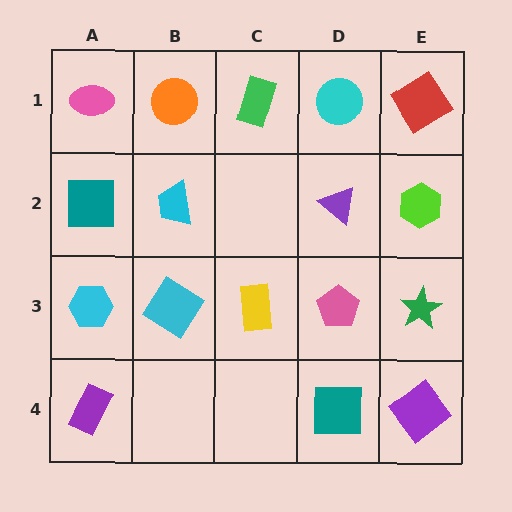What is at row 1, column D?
A cyan circle.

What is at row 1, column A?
A pink ellipse.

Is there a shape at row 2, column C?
No, that cell is empty.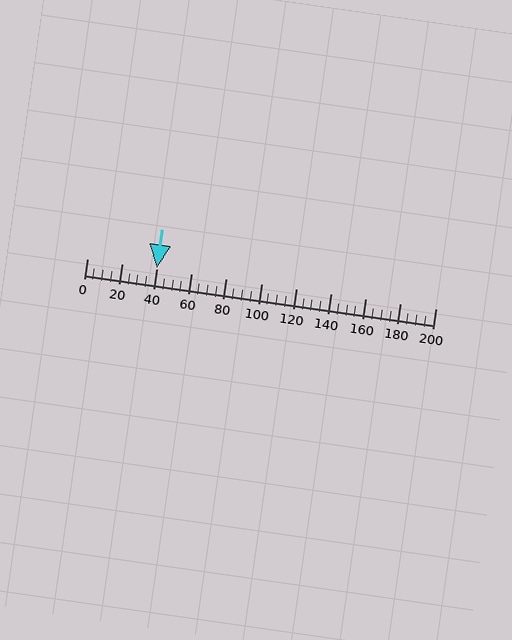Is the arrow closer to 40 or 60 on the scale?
The arrow is closer to 40.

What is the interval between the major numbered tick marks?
The major tick marks are spaced 20 units apart.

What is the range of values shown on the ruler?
The ruler shows values from 0 to 200.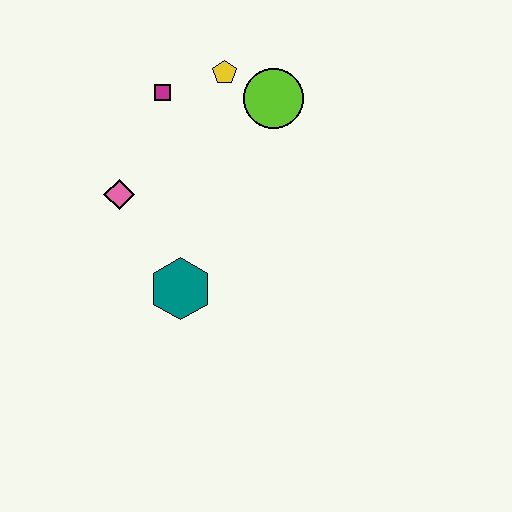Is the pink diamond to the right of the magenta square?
No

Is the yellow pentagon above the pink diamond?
Yes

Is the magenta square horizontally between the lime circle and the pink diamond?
Yes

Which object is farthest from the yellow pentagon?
The teal hexagon is farthest from the yellow pentagon.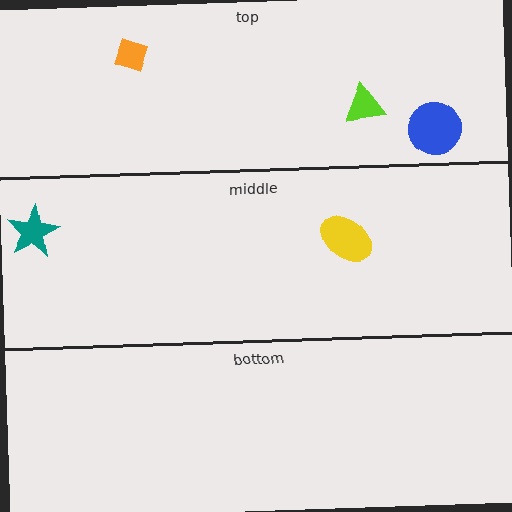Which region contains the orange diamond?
The top region.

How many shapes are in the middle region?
2.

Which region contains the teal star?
The middle region.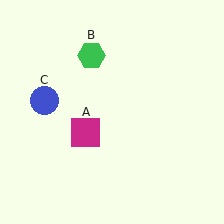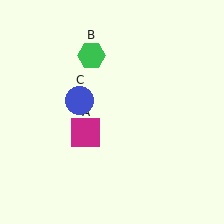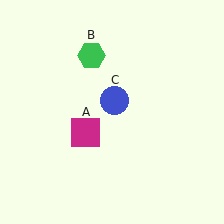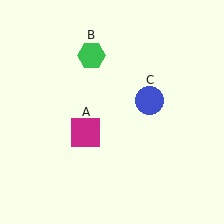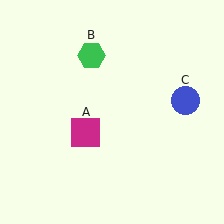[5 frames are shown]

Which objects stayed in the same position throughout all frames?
Magenta square (object A) and green hexagon (object B) remained stationary.